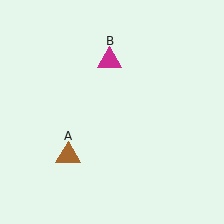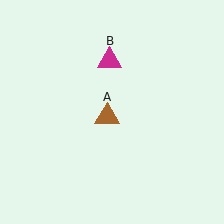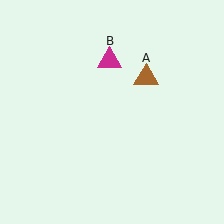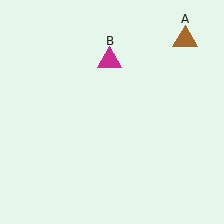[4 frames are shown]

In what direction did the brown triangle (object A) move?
The brown triangle (object A) moved up and to the right.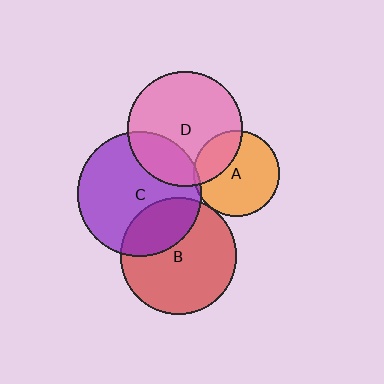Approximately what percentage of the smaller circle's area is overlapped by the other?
Approximately 25%.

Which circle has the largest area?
Circle C (purple).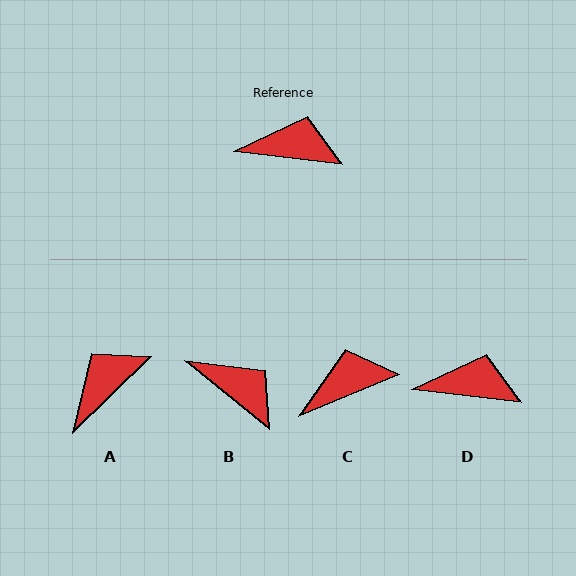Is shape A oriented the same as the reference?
No, it is off by about 51 degrees.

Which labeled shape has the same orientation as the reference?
D.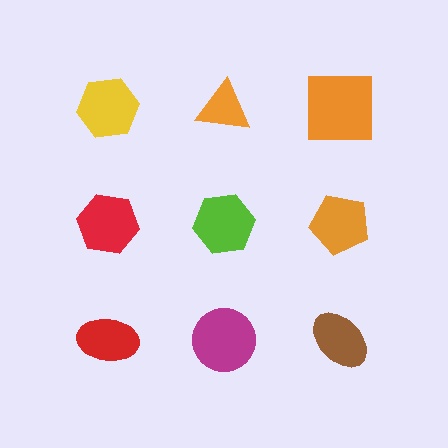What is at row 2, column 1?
A red hexagon.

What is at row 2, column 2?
A lime hexagon.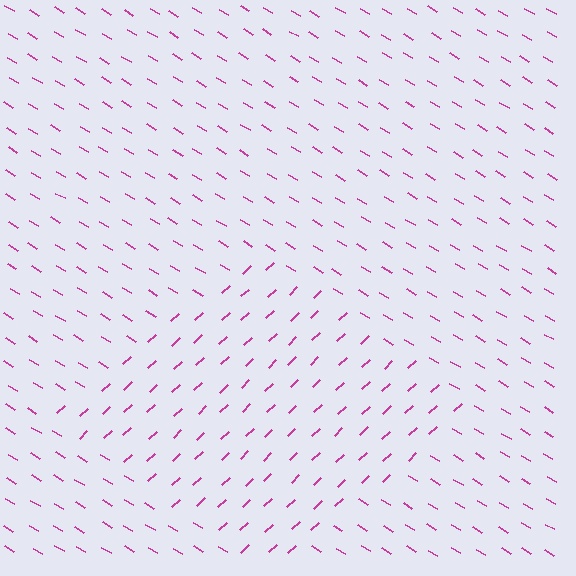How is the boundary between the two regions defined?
The boundary is defined purely by a change in line orientation (approximately 74 degrees difference). All lines are the same color and thickness.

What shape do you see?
I see a diamond.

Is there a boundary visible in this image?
Yes, there is a texture boundary formed by a change in line orientation.